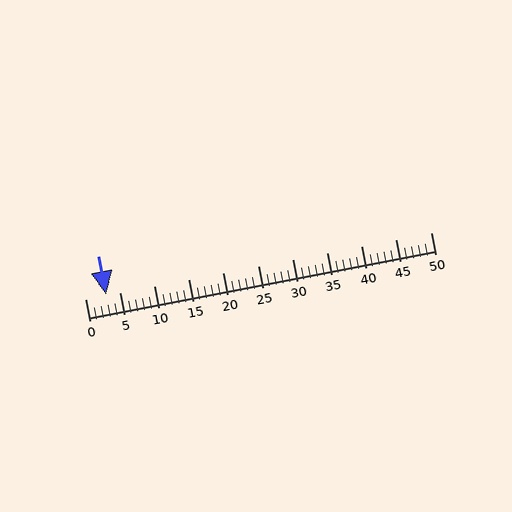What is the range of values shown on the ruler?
The ruler shows values from 0 to 50.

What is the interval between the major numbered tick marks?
The major tick marks are spaced 5 units apart.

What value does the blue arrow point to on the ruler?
The blue arrow points to approximately 3.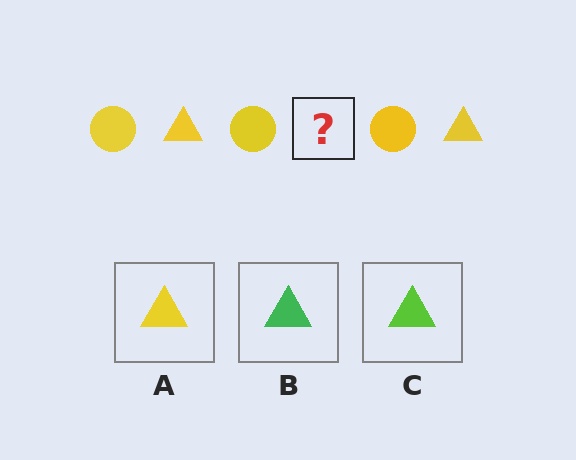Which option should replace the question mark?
Option A.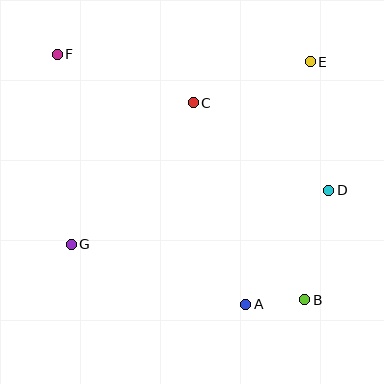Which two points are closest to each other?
Points A and B are closest to each other.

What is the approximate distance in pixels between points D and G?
The distance between D and G is approximately 263 pixels.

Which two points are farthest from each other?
Points B and F are farthest from each other.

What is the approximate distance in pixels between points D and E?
The distance between D and E is approximately 130 pixels.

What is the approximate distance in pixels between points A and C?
The distance between A and C is approximately 209 pixels.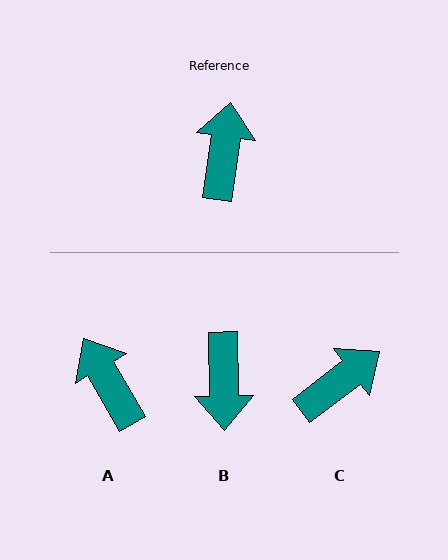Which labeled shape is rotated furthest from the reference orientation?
B, about 171 degrees away.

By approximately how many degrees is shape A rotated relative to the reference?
Approximately 38 degrees counter-clockwise.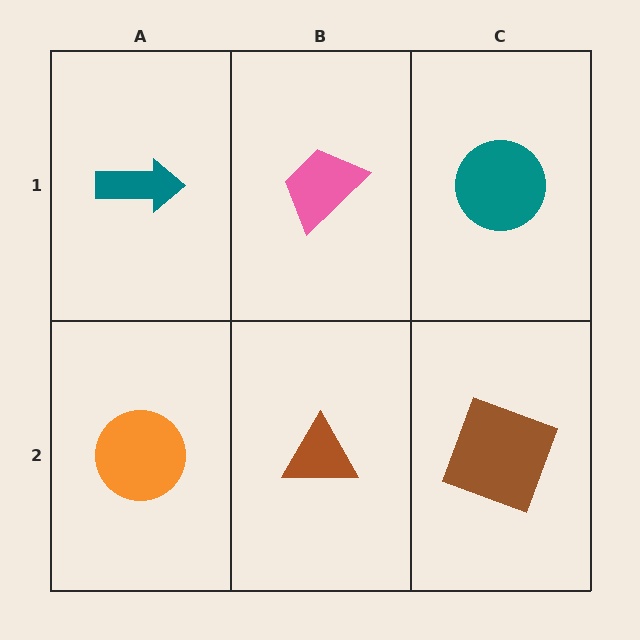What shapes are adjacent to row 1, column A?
An orange circle (row 2, column A), a pink trapezoid (row 1, column B).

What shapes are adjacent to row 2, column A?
A teal arrow (row 1, column A), a brown triangle (row 2, column B).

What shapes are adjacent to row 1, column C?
A brown square (row 2, column C), a pink trapezoid (row 1, column B).